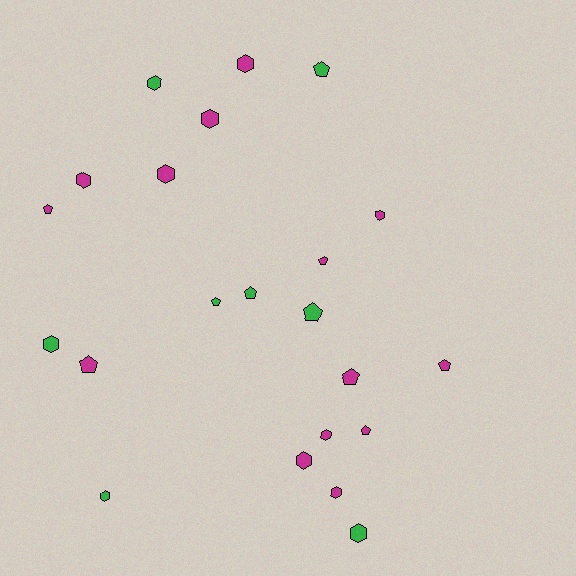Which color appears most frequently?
Magenta, with 14 objects.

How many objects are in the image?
There are 22 objects.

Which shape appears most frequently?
Hexagon, with 12 objects.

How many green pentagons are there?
There are 4 green pentagons.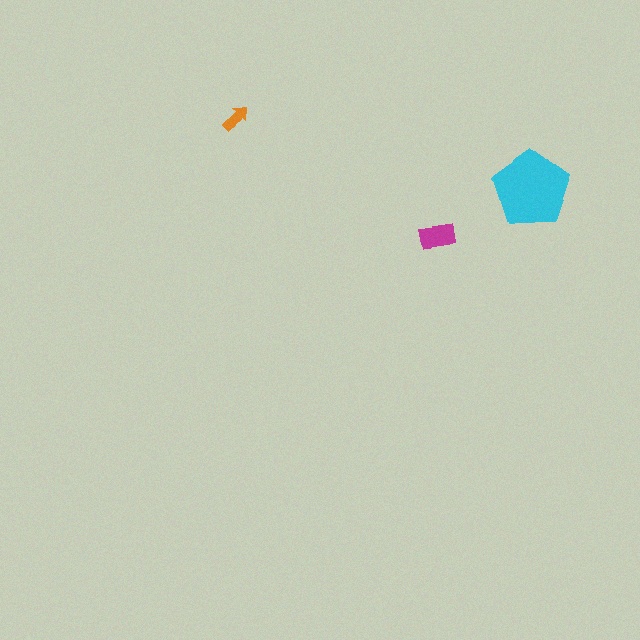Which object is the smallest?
The orange arrow.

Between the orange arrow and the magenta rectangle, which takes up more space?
The magenta rectangle.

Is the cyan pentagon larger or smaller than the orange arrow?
Larger.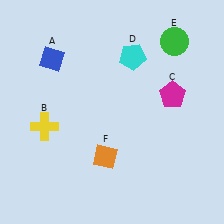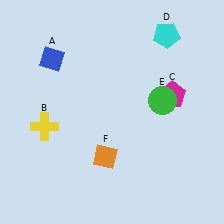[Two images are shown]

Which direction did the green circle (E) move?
The green circle (E) moved down.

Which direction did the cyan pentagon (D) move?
The cyan pentagon (D) moved right.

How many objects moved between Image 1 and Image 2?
2 objects moved between the two images.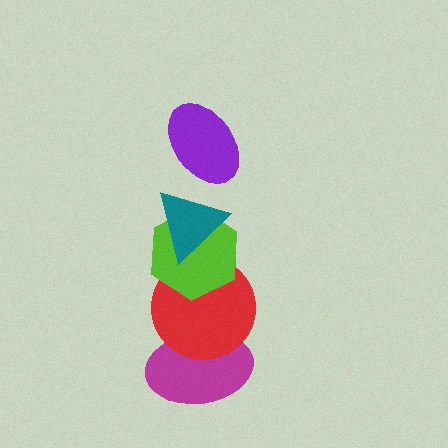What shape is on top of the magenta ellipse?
The red circle is on top of the magenta ellipse.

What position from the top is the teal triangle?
The teal triangle is 2nd from the top.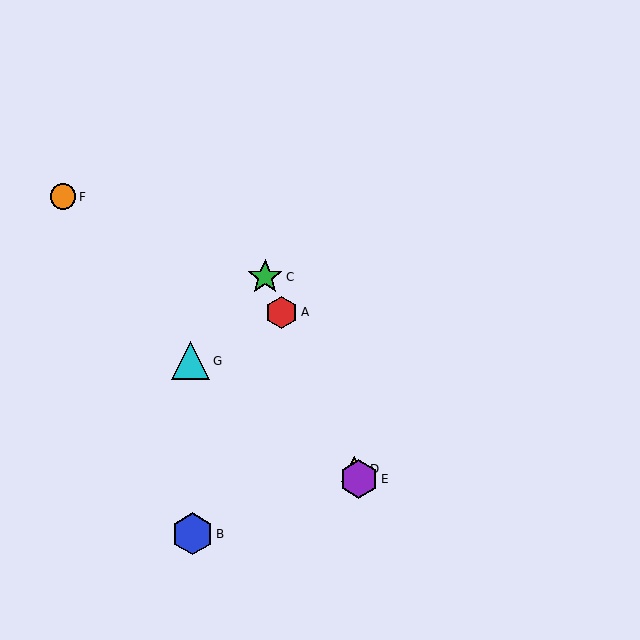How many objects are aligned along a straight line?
4 objects (A, C, D, E) are aligned along a straight line.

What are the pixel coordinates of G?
Object G is at (190, 361).